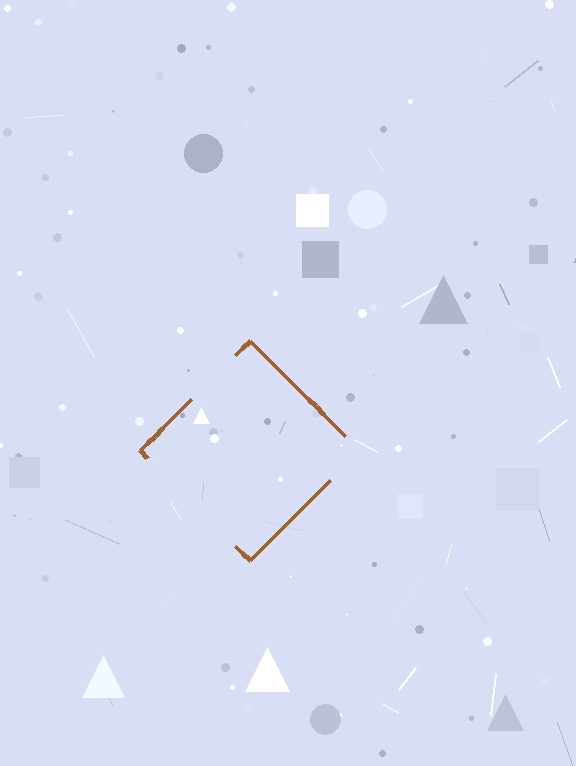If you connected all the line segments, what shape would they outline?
They would outline a diamond.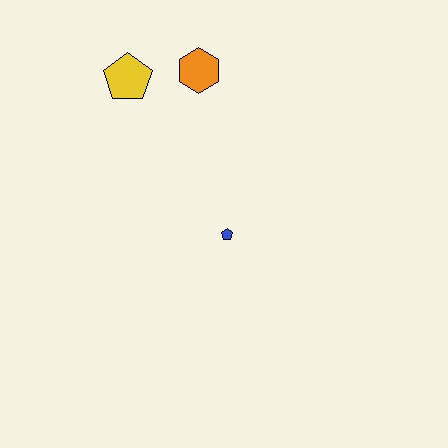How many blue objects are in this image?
There is 1 blue object.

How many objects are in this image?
There are 3 objects.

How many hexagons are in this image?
There is 1 hexagon.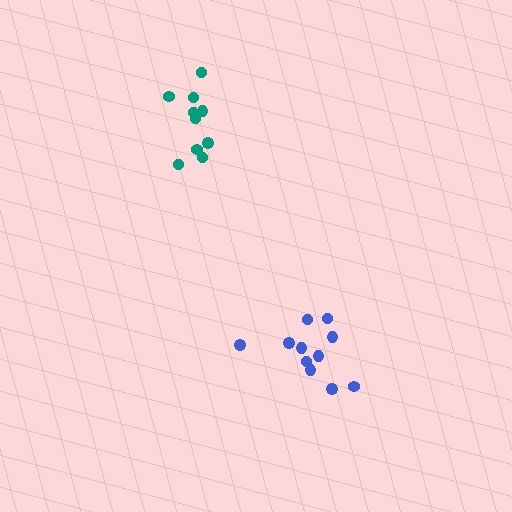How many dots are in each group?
Group 1: 10 dots, Group 2: 11 dots (21 total).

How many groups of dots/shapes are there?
There are 2 groups.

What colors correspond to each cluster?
The clusters are colored: teal, blue.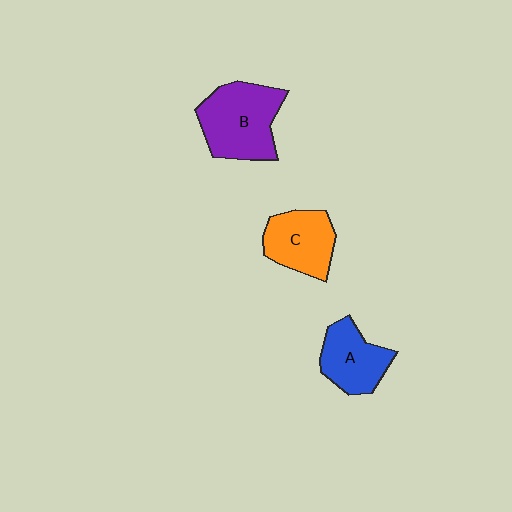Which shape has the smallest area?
Shape A (blue).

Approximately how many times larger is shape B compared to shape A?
Approximately 1.4 times.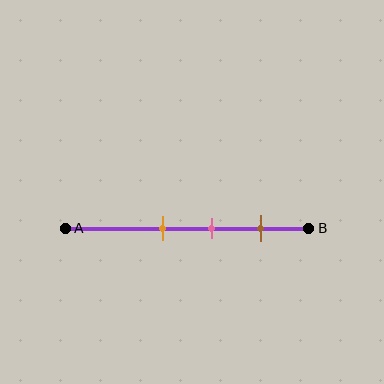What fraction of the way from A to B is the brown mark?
The brown mark is approximately 80% (0.8) of the way from A to B.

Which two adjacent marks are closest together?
The orange and pink marks are the closest adjacent pair.